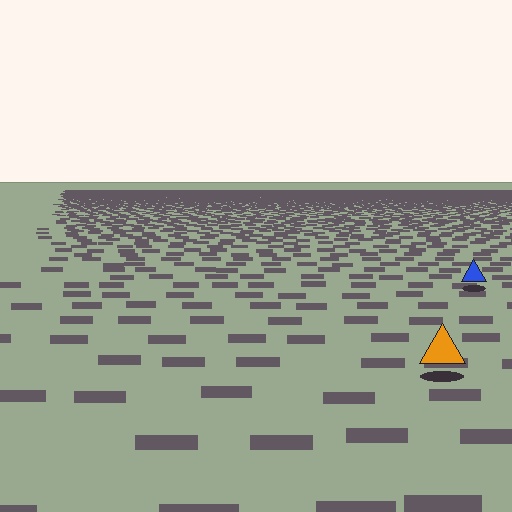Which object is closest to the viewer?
The orange triangle is closest. The texture marks near it are larger and more spread out.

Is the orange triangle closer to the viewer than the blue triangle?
Yes. The orange triangle is closer — you can tell from the texture gradient: the ground texture is coarser near it.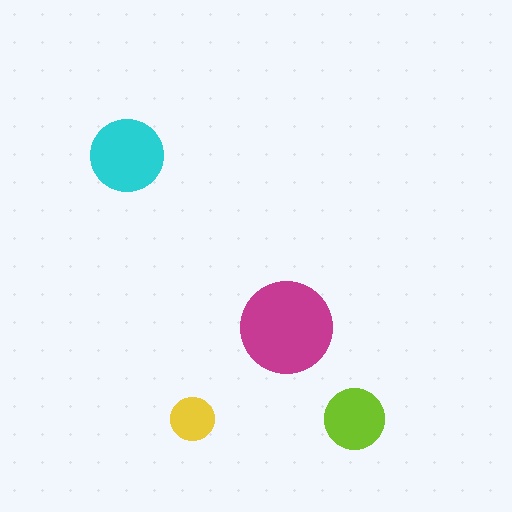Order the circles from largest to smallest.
the magenta one, the cyan one, the lime one, the yellow one.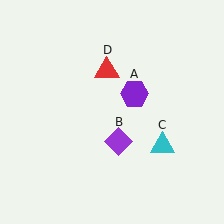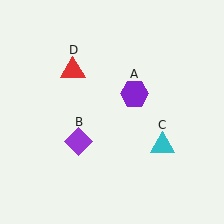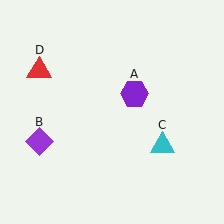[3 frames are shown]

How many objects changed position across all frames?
2 objects changed position: purple diamond (object B), red triangle (object D).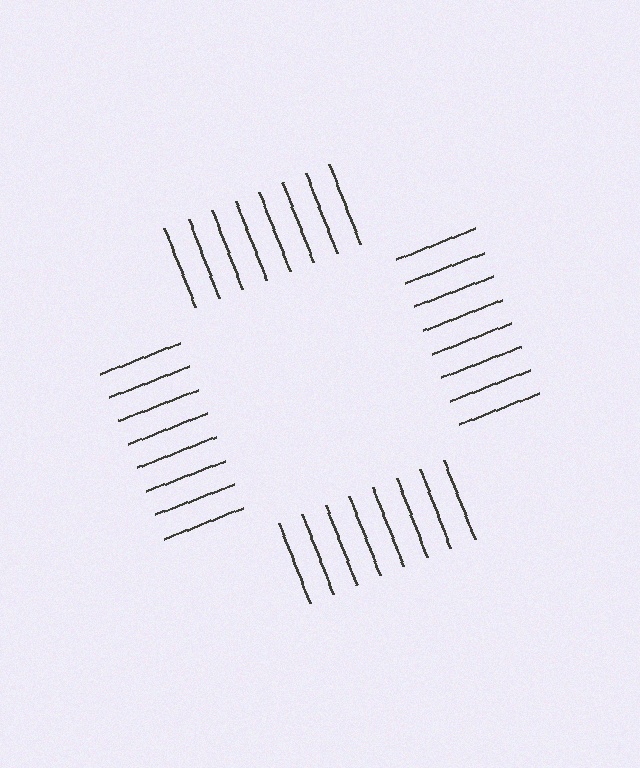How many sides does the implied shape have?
4 sides — the line-ends trace a square.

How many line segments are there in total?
32 — 8 along each of the 4 edges.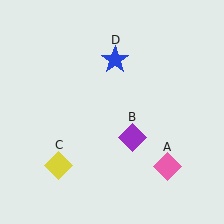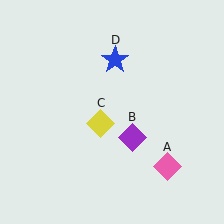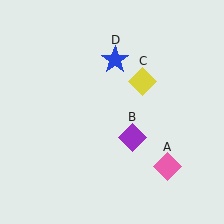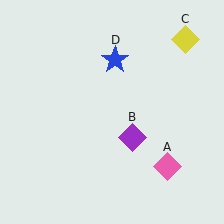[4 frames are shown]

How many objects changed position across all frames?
1 object changed position: yellow diamond (object C).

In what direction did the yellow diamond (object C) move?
The yellow diamond (object C) moved up and to the right.